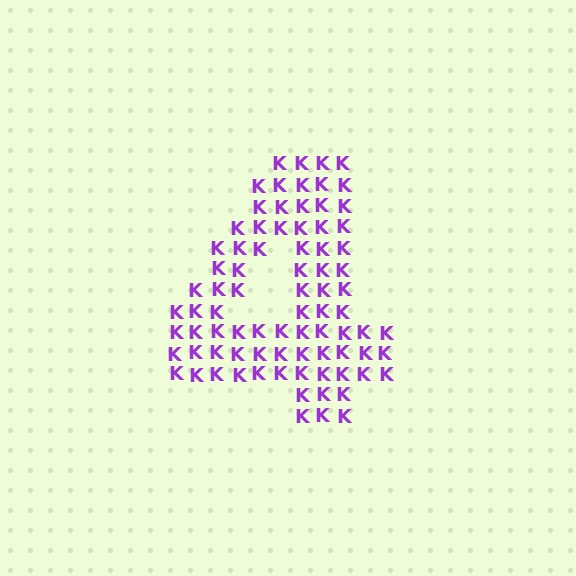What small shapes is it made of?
It is made of small letter K's.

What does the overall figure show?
The overall figure shows the digit 4.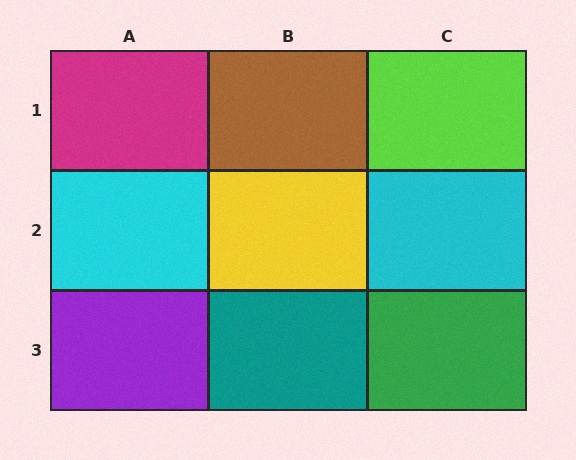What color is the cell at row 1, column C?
Lime.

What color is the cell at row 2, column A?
Cyan.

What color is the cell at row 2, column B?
Yellow.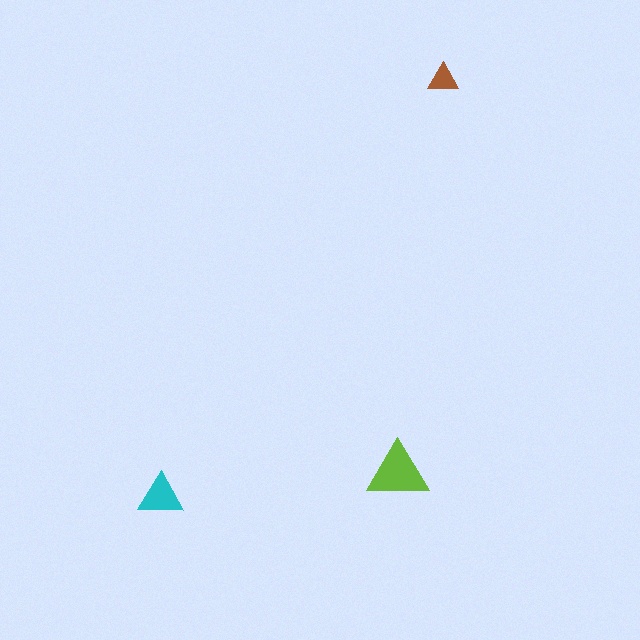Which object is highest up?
The brown triangle is topmost.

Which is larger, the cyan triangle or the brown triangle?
The cyan one.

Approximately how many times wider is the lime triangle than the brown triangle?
About 2 times wider.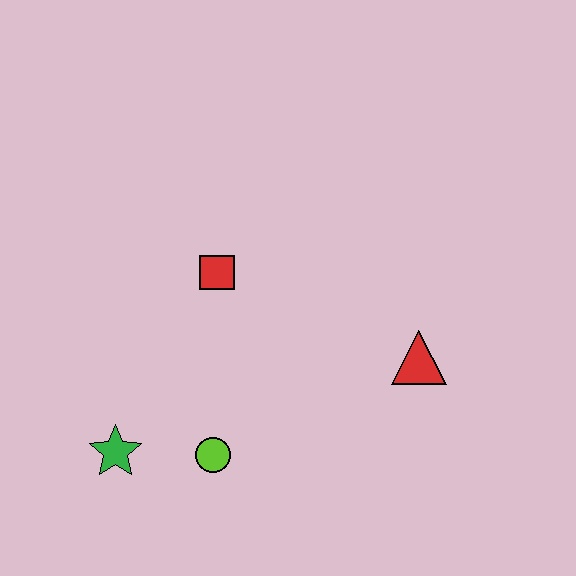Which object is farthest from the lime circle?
The red triangle is farthest from the lime circle.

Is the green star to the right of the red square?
No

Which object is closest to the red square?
The lime circle is closest to the red square.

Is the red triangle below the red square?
Yes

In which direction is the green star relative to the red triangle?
The green star is to the left of the red triangle.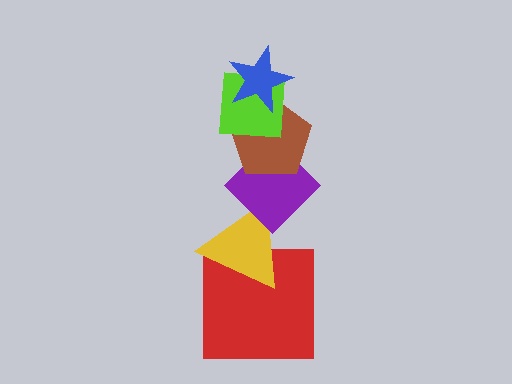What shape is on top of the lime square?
The blue star is on top of the lime square.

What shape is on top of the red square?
The yellow triangle is on top of the red square.